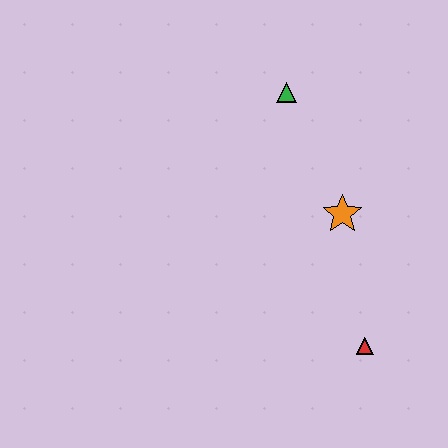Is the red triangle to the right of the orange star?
Yes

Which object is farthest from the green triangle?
The red triangle is farthest from the green triangle.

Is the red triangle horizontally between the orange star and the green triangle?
No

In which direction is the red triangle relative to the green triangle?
The red triangle is below the green triangle.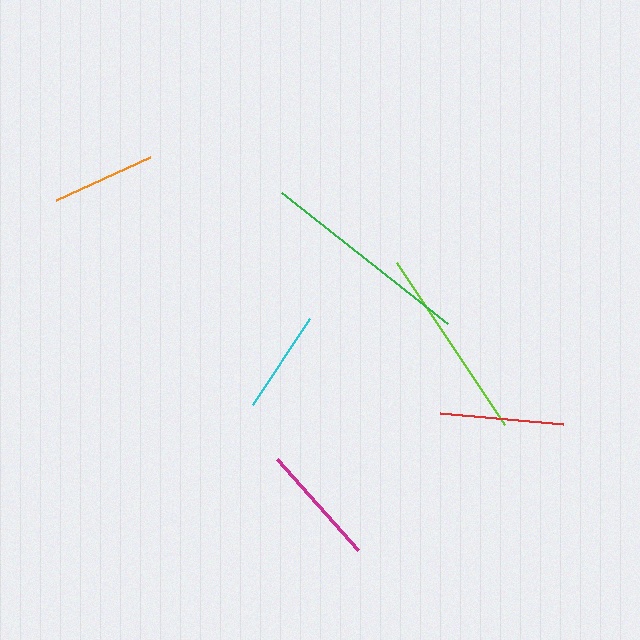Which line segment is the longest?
The green line is the longest at approximately 210 pixels.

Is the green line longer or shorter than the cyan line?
The green line is longer than the cyan line.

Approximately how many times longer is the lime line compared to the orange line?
The lime line is approximately 1.9 times the length of the orange line.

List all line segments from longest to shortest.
From longest to shortest: green, lime, red, magenta, orange, cyan.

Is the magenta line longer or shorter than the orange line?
The magenta line is longer than the orange line.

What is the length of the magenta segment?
The magenta segment is approximately 122 pixels long.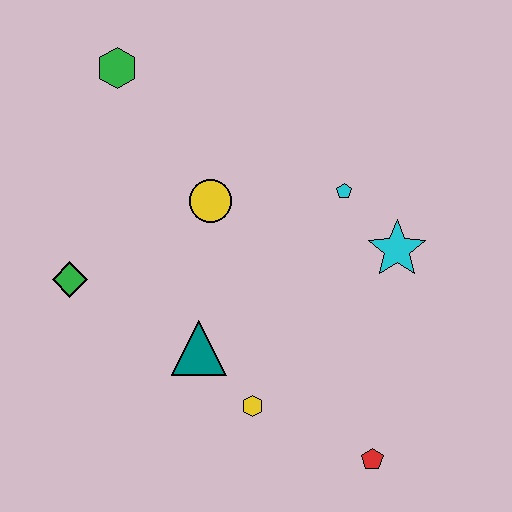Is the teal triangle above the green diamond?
No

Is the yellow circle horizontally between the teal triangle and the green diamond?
No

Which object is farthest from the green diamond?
The red pentagon is farthest from the green diamond.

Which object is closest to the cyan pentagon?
The cyan star is closest to the cyan pentagon.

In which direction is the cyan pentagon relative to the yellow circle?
The cyan pentagon is to the right of the yellow circle.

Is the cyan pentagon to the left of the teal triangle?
No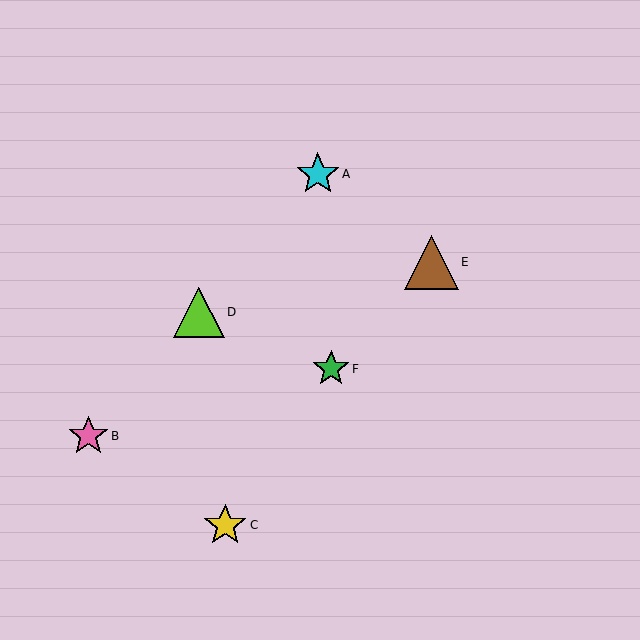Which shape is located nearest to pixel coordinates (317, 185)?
The cyan star (labeled A) at (318, 174) is nearest to that location.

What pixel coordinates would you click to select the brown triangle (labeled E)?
Click at (431, 262) to select the brown triangle E.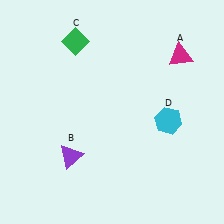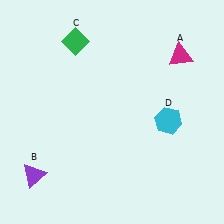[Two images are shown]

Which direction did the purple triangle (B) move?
The purple triangle (B) moved left.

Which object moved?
The purple triangle (B) moved left.